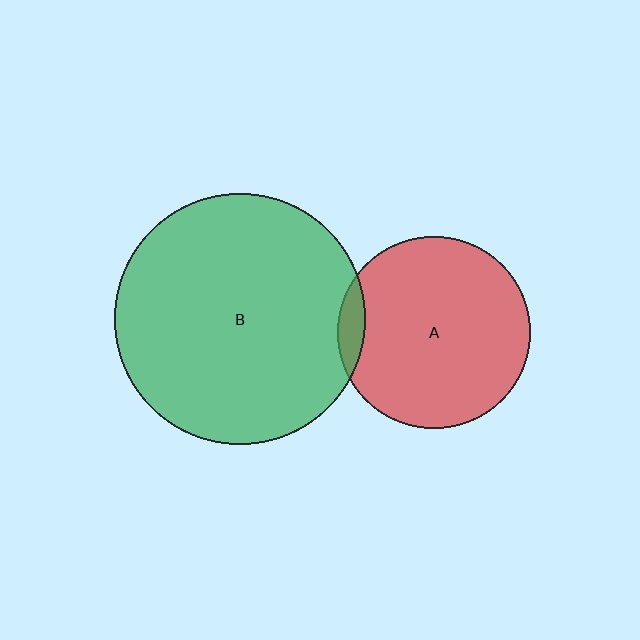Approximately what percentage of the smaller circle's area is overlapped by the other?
Approximately 5%.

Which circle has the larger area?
Circle B (green).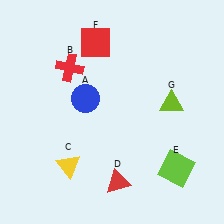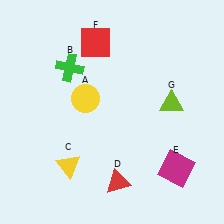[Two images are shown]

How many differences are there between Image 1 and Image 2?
There are 3 differences between the two images.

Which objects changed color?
A changed from blue to yellow. B changed from red to green. E changed from lime to magenta.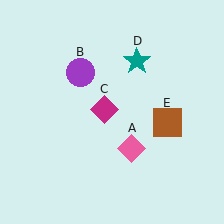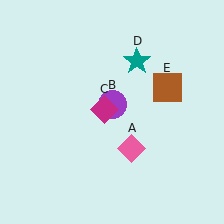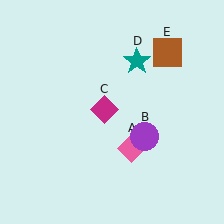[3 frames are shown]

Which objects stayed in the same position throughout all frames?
Pink diamond (object A) and magenta diamond (object C) and teal star (object D) remained stationary.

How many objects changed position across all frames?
2 objects changed position: purple circle (object B), brown square (object E).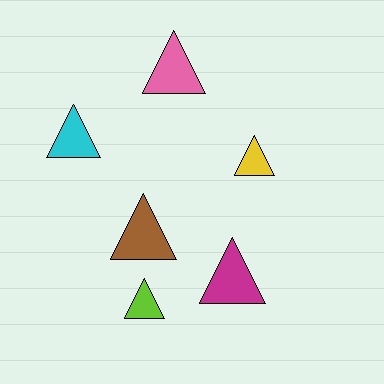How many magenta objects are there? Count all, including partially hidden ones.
There is 1 magenta object.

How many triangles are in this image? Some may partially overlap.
There are 6 triangles.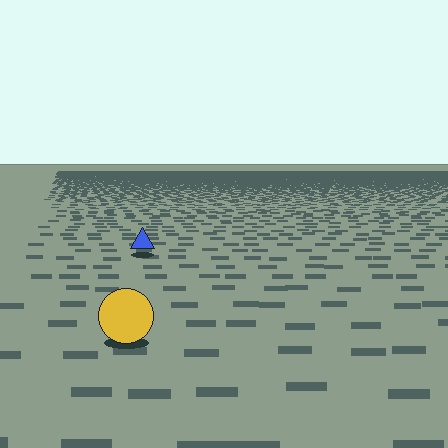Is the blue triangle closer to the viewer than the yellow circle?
No. The yellow circle is closer — you can tell from the texture gradient: the ground texture is coarser near it.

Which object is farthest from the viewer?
The blue triangle is farthest from the viewer. It appears smaller and the ground texture around it is denser.